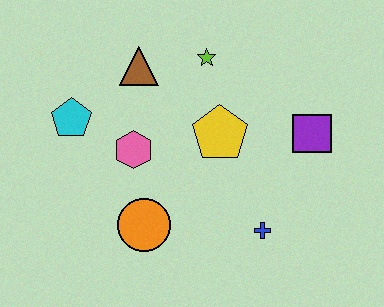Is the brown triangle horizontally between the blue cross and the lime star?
No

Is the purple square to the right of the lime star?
Yes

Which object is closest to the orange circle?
The pink hexagon is closest to the orange circle.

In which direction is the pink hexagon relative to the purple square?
The pink hexagon is to the left of the purple square.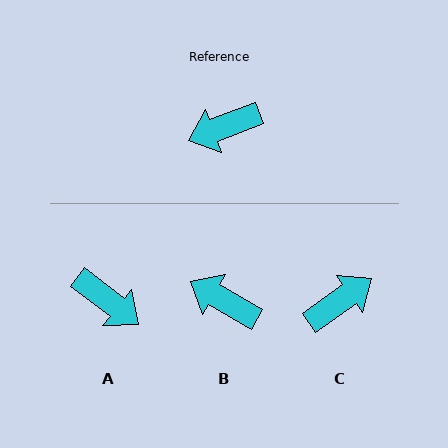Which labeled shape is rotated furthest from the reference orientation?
C, about 165 degrees away.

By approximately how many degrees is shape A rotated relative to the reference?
Approximately 122 degrees counter-clockwise.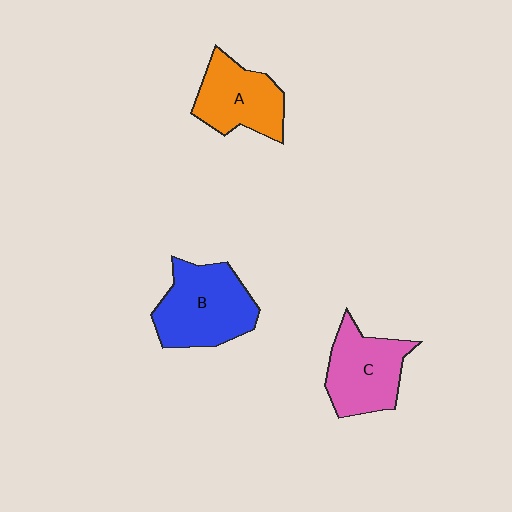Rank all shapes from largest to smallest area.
From largest to smallest: B (blue), C (pink), A (orange).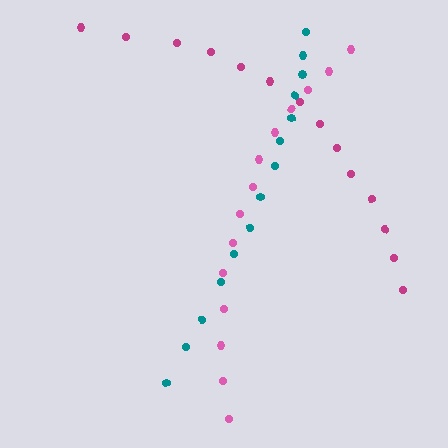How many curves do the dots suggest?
There are 3 distinct paths.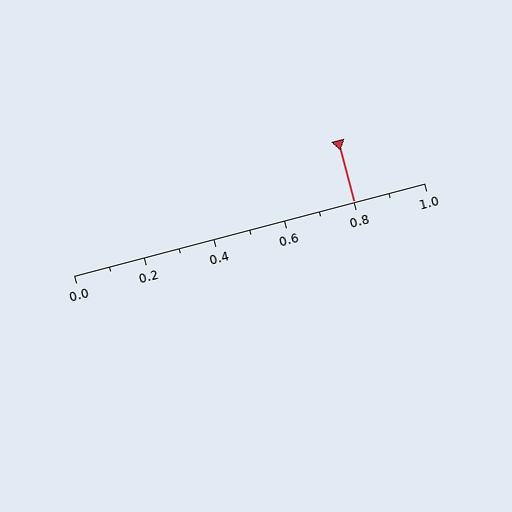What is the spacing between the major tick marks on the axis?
The major ticks are spaced 0.2 apart.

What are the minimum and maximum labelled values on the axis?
The axis runs from 0.0 to 1.0.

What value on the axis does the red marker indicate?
The marker indicates approximately 0.8.